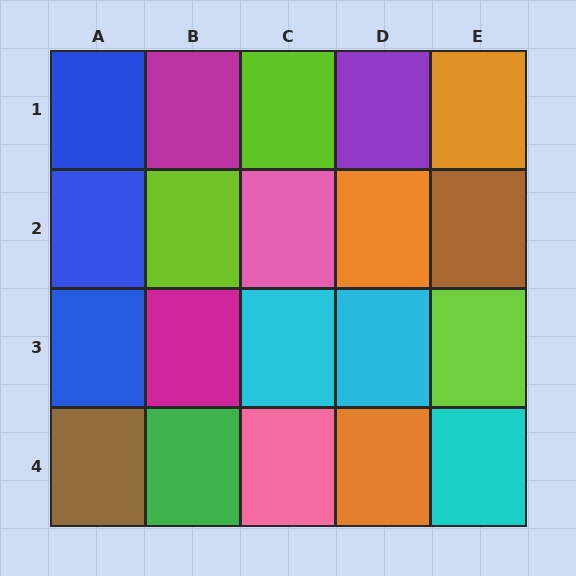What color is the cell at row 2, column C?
Pink.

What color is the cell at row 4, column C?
Pink.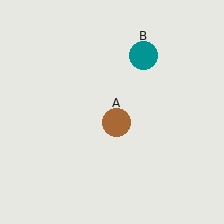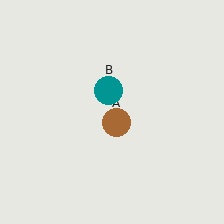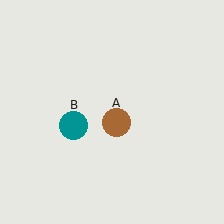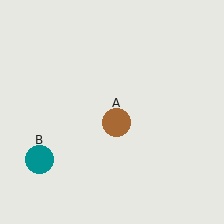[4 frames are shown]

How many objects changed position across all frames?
1 object changed position: teal circle (object B).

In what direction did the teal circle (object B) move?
The teal circle (object B) moved down and to the left.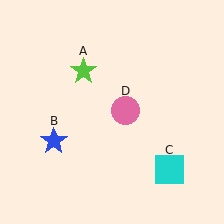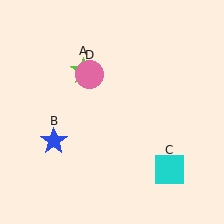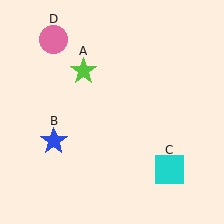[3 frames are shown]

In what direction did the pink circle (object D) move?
The pink circle (object D) moved up and to the left.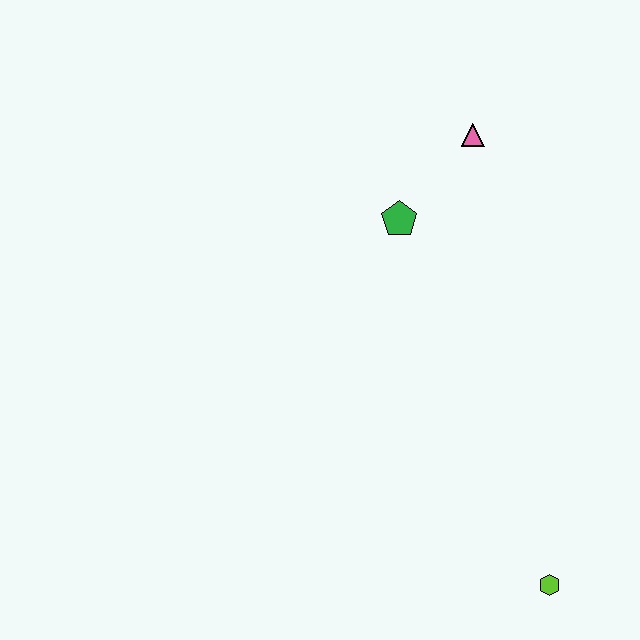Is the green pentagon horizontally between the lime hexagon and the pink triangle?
No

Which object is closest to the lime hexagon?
The green pentagon is closest to the lime hexagon.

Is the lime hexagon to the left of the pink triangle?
No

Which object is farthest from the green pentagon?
The lime hexagon is farthest from the green pentagon.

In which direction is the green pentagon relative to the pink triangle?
The green pentagon is below the pink triangle.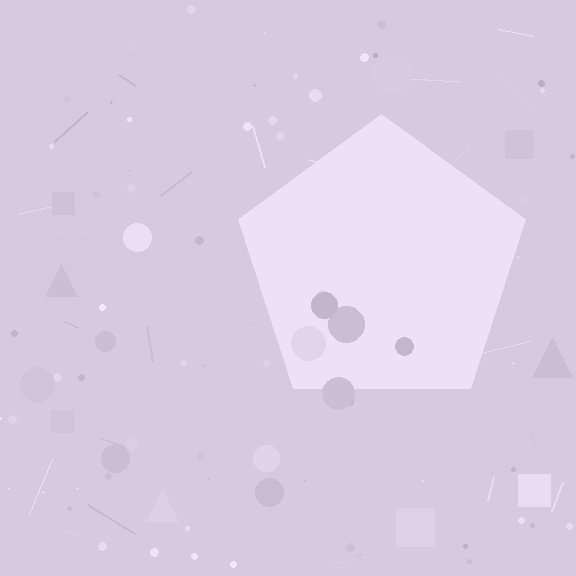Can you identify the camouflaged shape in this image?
The camouflaged shape is a pentagon.